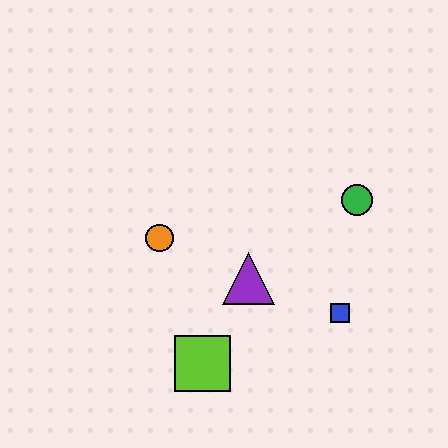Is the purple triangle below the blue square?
No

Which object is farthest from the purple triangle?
The green circle is farthest from the purple triangle.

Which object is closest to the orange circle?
The purple triangle is closest to the orange circle.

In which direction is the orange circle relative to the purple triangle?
The orange circle is to the left of the purple triangle.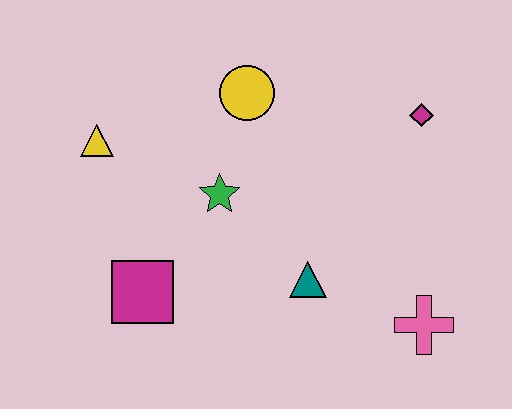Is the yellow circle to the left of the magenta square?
No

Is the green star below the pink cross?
No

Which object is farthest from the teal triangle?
The yellow triangle is farthest from the teal triangle.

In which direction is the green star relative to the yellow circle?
The green star is below the yellow circle.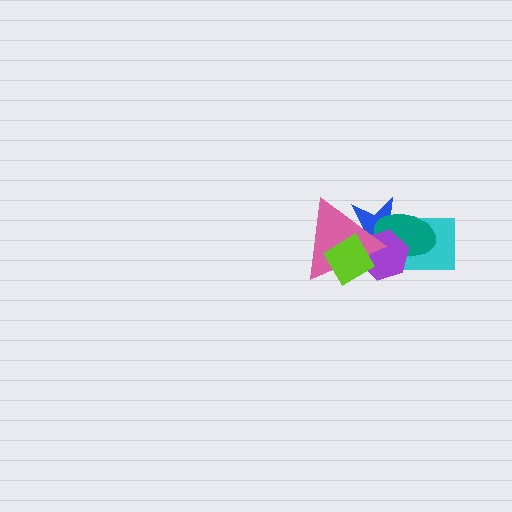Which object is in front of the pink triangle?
The lime diamond is in front of the pink triangle.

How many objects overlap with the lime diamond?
3 objects overlap with the lime diamond.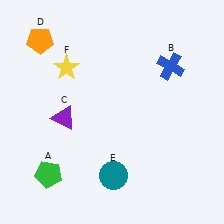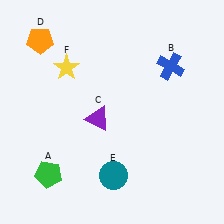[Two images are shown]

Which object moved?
The purple triangle (C) moved right.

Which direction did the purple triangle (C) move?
The purple triangle (C) moved right.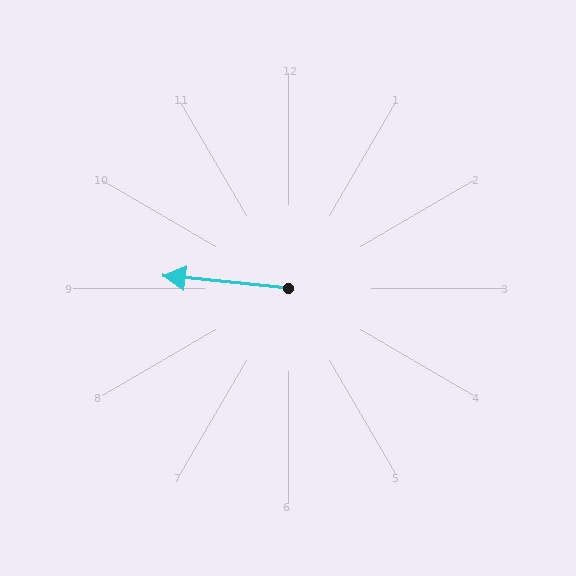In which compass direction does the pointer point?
West.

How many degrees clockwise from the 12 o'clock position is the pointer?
Approximately 276 degrees.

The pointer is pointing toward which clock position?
Roughly 9 o'clock.